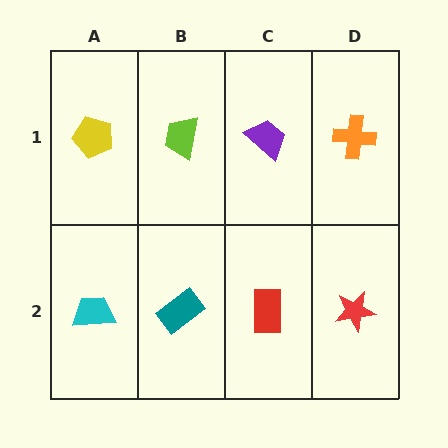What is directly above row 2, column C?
A purple trapezoid.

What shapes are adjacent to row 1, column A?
A cyan trapezoid (row 2, column A), a lime trapezoid (row 1, column B).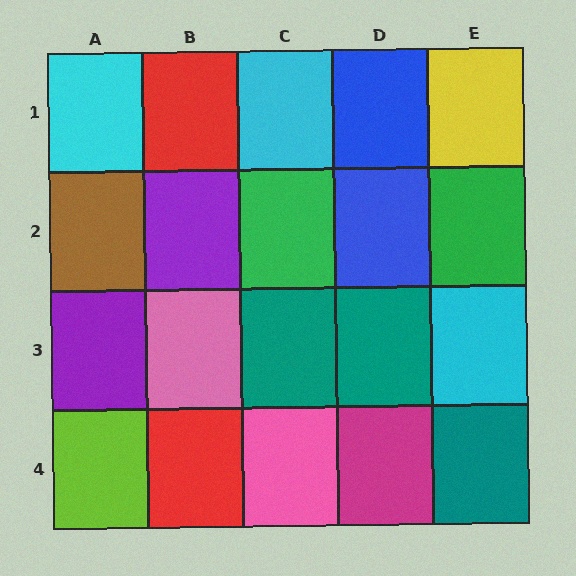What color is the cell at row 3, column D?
Teal.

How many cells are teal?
3 cells are teal.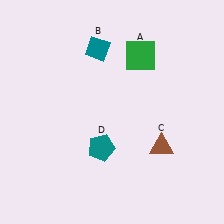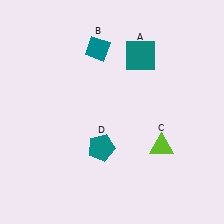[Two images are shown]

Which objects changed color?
A changed from green to teal. C changed from brown to lime.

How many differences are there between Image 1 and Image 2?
There are 2 differences between the two images.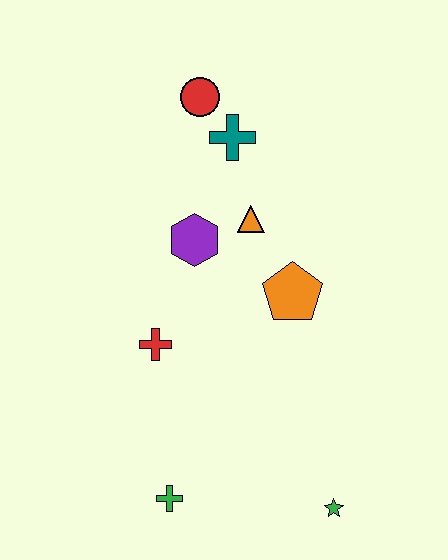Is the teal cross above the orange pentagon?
Yes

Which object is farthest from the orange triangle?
The green star is farthest from the orange triangle.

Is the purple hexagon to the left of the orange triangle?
Yes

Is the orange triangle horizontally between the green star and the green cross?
Yes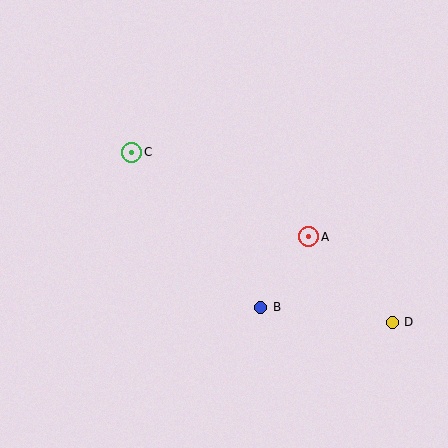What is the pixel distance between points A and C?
The distance between A and C is 196 pixels.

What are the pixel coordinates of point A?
Point A is at (309, 237).